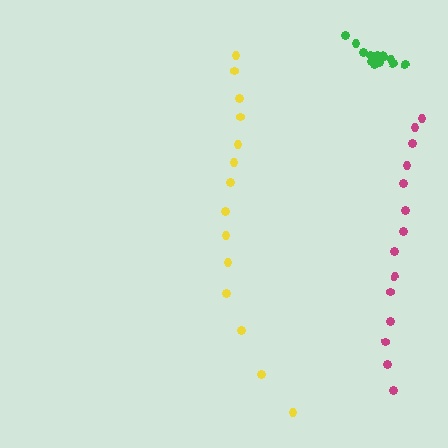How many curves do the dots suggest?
There are 3 distinct paths.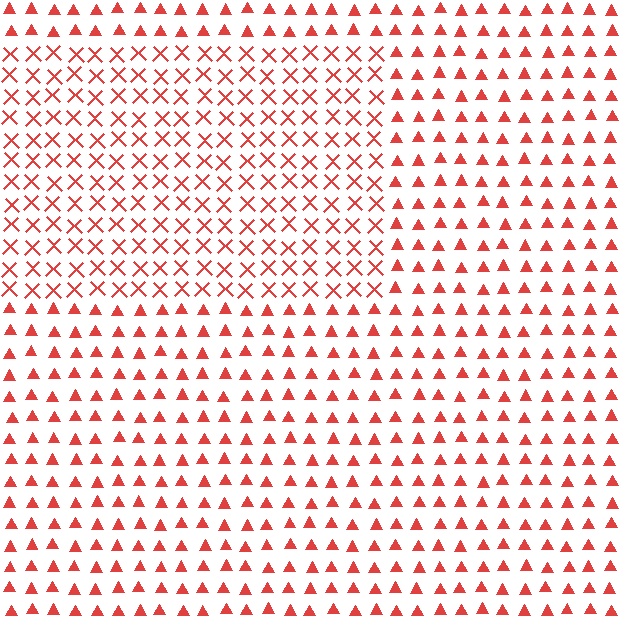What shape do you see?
I see a rectangle.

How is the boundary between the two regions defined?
The boundary is defined by a change in element shape: X marks inside vs. triangles outside. All elements share the same color and spacing.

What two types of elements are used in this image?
The image uses X marks inside the rectangle region and triangles outside it.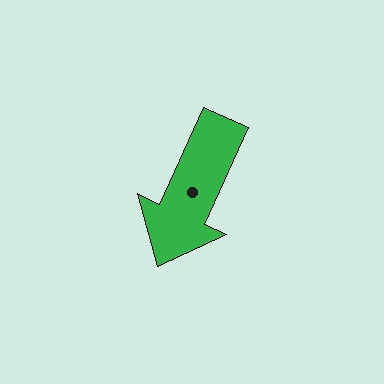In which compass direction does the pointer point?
Southwest.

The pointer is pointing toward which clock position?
Roughly 7 o'clock.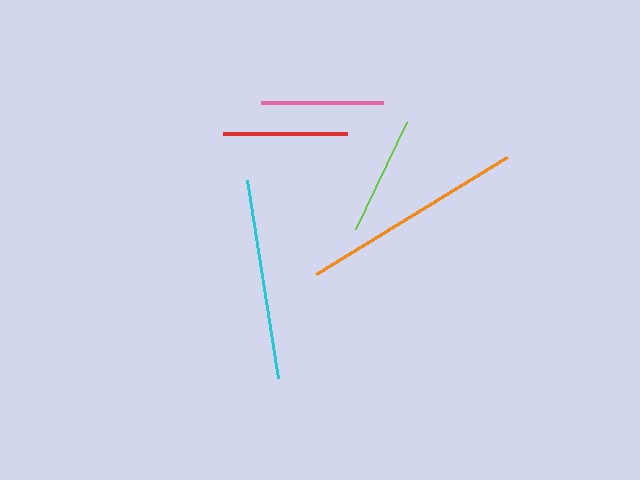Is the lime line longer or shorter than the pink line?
The pink line is longer than the lime line.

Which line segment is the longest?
The orange line is the longest at approximately 224 pixels.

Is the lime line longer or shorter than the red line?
The red line is longer than the lime line.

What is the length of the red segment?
The red segment is approximately 124 pixels long.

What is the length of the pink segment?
The pink segment is approximately 122 pixels long.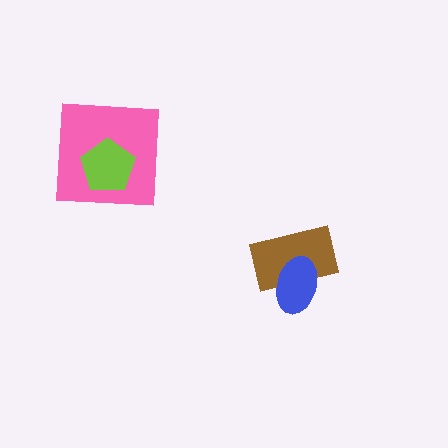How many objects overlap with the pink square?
1 object overlaps with the pink square.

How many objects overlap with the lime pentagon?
1 object overlaps with the lime pentagon.